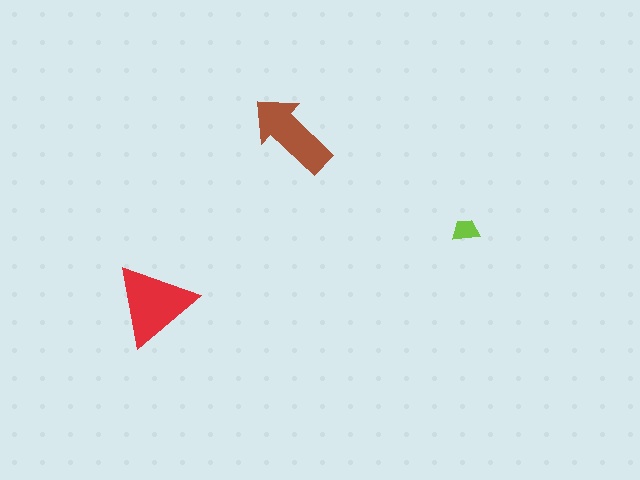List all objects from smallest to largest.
The lime trapezoid, the brown arrow, the red triangle.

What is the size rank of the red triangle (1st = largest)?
1st.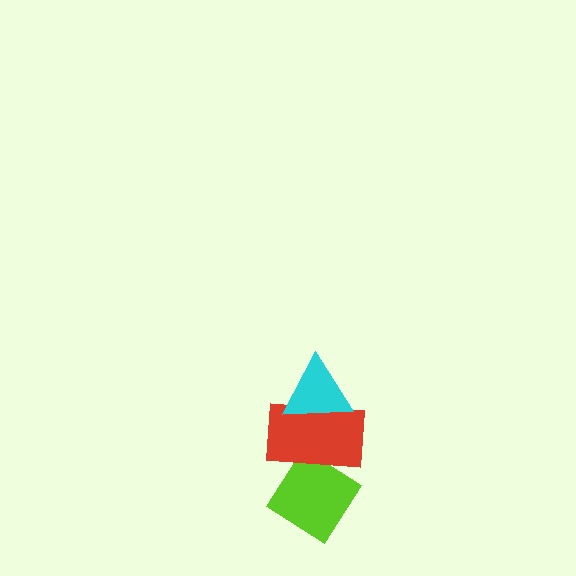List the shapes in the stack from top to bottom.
From top to bottom: the cyan triangle, the red rectangle, the lime diamond.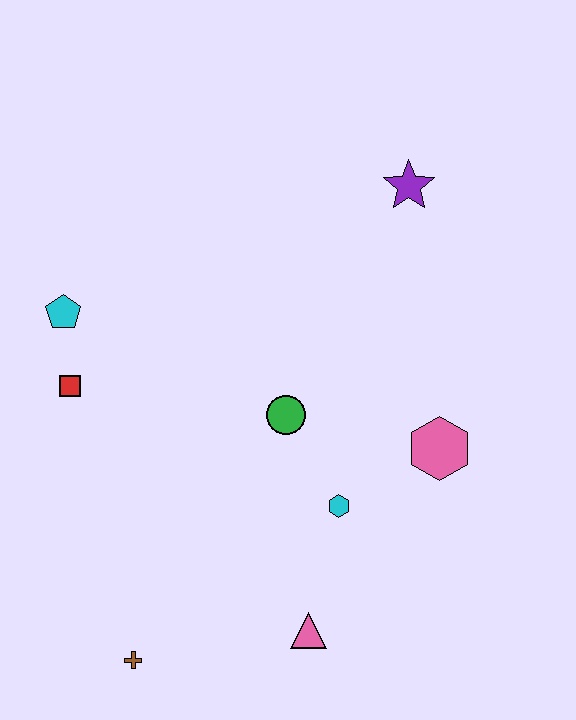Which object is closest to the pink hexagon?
The cyan hexagon is closest to the pink hexagon.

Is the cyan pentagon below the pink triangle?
No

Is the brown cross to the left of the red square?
No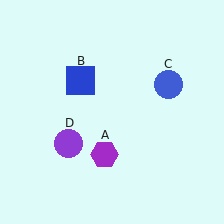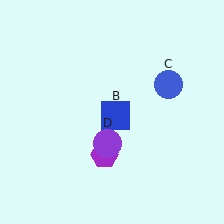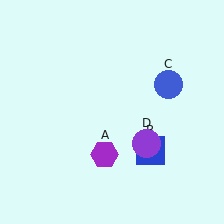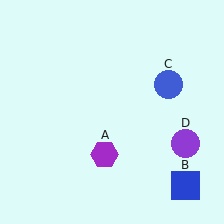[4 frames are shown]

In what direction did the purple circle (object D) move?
The purple circle (object D) moved right.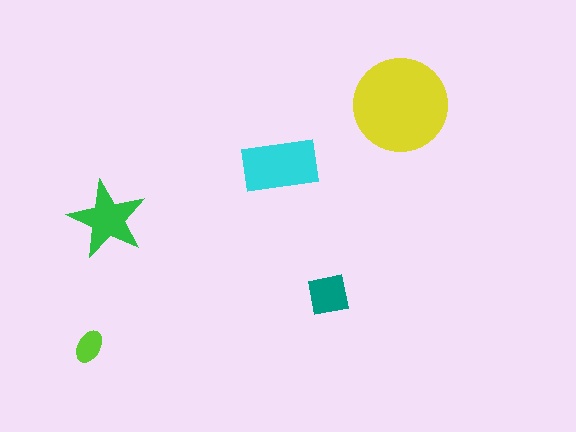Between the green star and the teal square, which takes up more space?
The green star.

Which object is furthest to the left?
The lime ellipse is leftmost.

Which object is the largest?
The yellow circle.